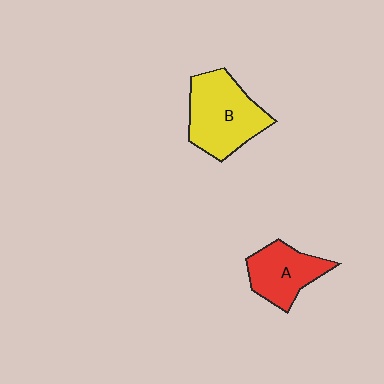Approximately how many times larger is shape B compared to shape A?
Approximately 1.4 times.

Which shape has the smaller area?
Shape A (red).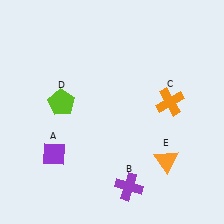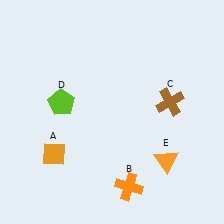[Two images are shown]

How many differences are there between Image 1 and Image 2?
There are 3 differences between the two images.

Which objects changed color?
A changed from purple to orange. B changed from purple to orange. C changed from orange to brown.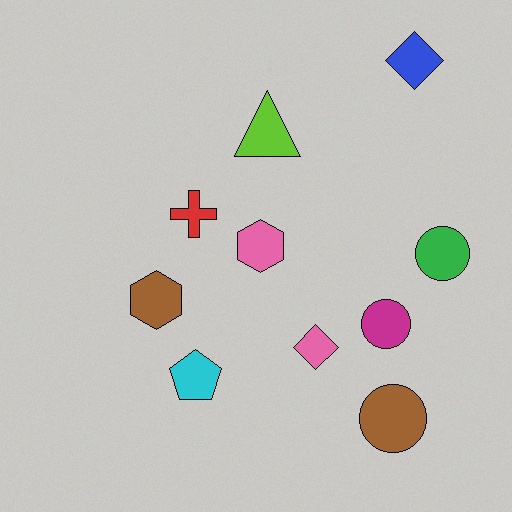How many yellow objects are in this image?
There are no yellow objects.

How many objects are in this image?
There are 10 objects.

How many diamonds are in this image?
There are 2 diamonds.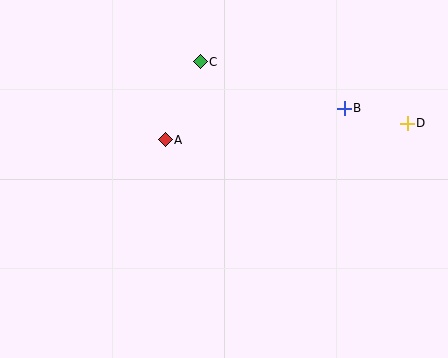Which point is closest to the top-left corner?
Point C is closest to the top-left corner.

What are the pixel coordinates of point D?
Point D is at (407, 123).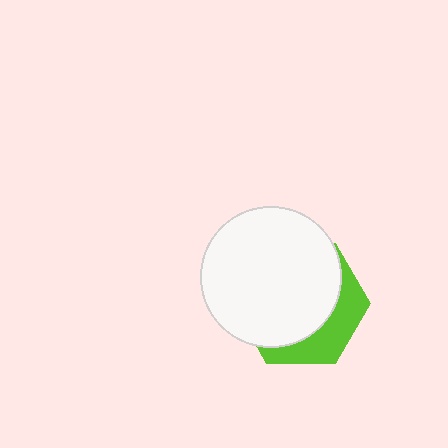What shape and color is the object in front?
The object in front is a white circle.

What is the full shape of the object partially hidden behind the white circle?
The partially hidden object is a lime hexagon.